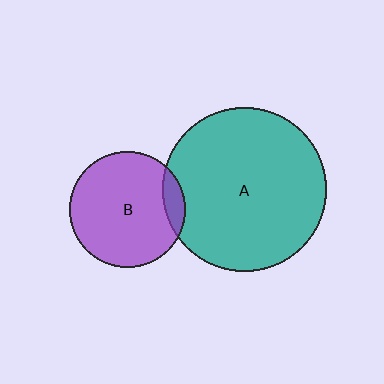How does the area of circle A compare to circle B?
Approximately 2.0 times.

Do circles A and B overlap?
Yes.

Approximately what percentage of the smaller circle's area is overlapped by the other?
Approximately 10%.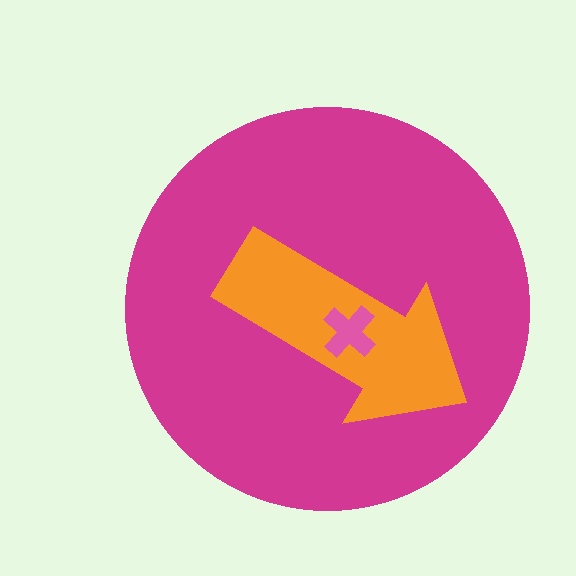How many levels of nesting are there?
3.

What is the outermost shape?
The magenta circle.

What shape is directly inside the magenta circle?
The orange arrow.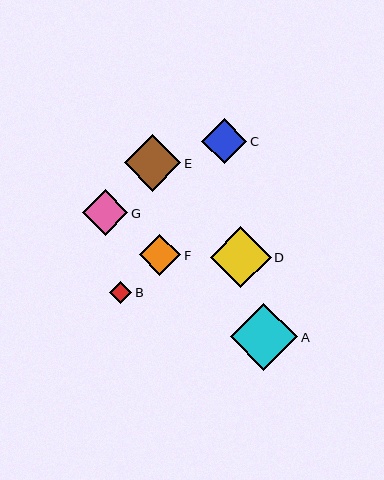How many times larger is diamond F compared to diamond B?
Diamond F is approximately 1.8 times the size of diamond B.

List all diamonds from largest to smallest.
From largest to smallest: A, D, E, G, C, F, B.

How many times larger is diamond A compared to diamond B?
Diamond A is approximately 3.0 times the size of diamond B.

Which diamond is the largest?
Diamond A is the largest with a size of approximately 67 pixels.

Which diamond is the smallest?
Diamond B is the smallest with a size of approximately 22 pixels.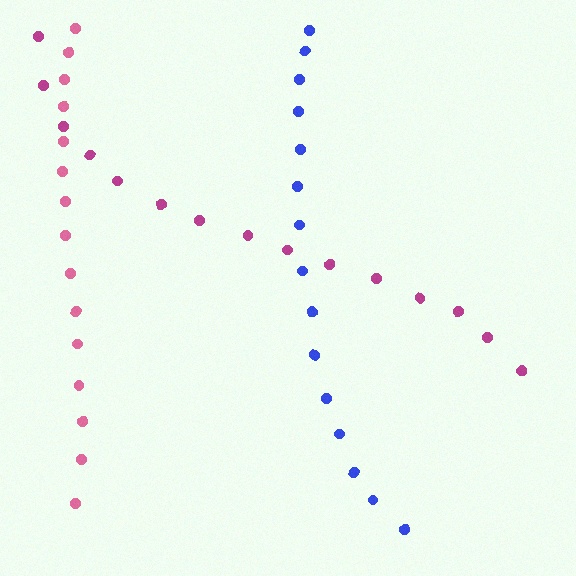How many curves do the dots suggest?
There are 3 distinct paths.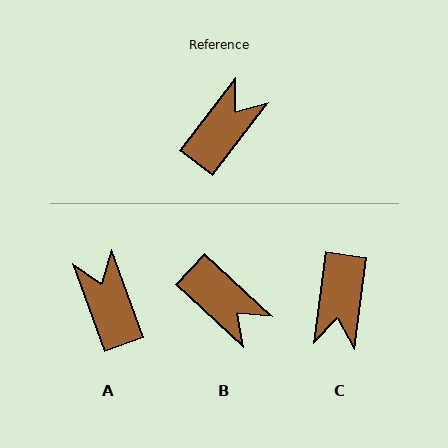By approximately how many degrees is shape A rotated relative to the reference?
Approximately 58 degrees counter-clockwise.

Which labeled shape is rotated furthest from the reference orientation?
C, about 149 degrees away.